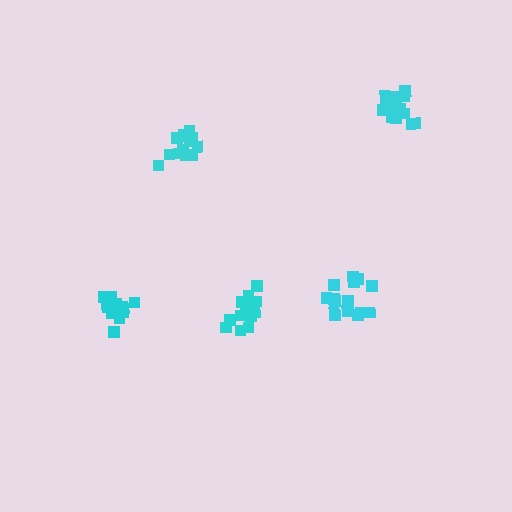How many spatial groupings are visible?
There are 5 spatial groupings.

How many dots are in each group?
Group 1: 15 dots, Group 2: 17 dots, Group 3: 16 dots, Group 4: 17 dots, Group 5: 15 dots (80 total).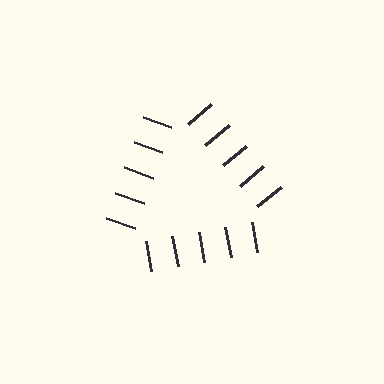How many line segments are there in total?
15 — 5 along each of the 3 edges.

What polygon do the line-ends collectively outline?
An illusory triangle — the line segments terminate on its edges but no continuous stroke is drawn.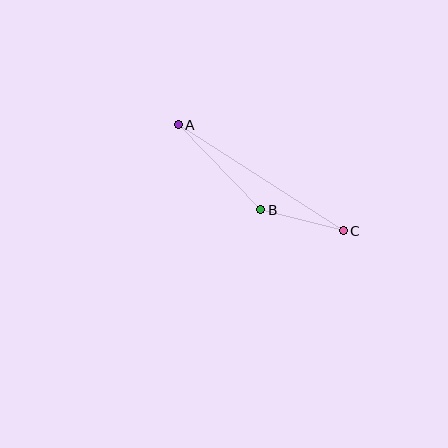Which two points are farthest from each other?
Points A and C are farthest from each other.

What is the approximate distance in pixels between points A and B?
The distance between A and B is approximately 119 pixels.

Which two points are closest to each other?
Points B and C are closest to each other.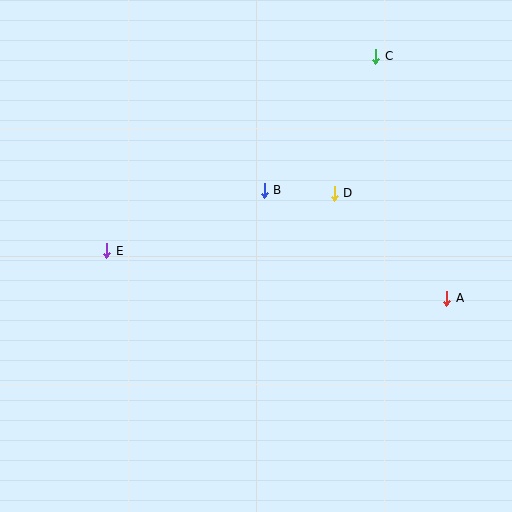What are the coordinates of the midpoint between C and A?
The midpoint between C and A is at (411, 177).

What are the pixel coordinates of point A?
Point A is at (447, 298).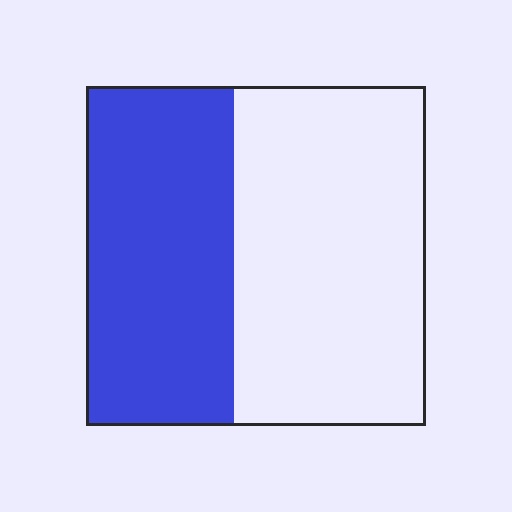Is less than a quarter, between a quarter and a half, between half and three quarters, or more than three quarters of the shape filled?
Between a quarter and a half.